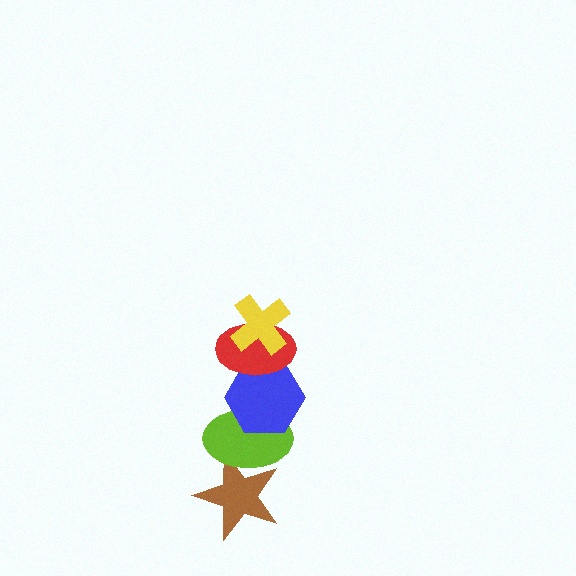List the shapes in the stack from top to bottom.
From top to bottom: the yellow cross, the red ellipse, the blue hexagon, the lime ellipse, the brown star.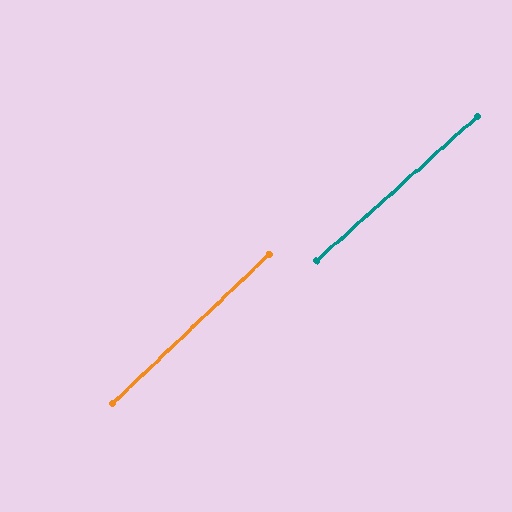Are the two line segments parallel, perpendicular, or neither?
Parallel — their directions differ by only 1.8°.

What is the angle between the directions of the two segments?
Approximately 2 degrees.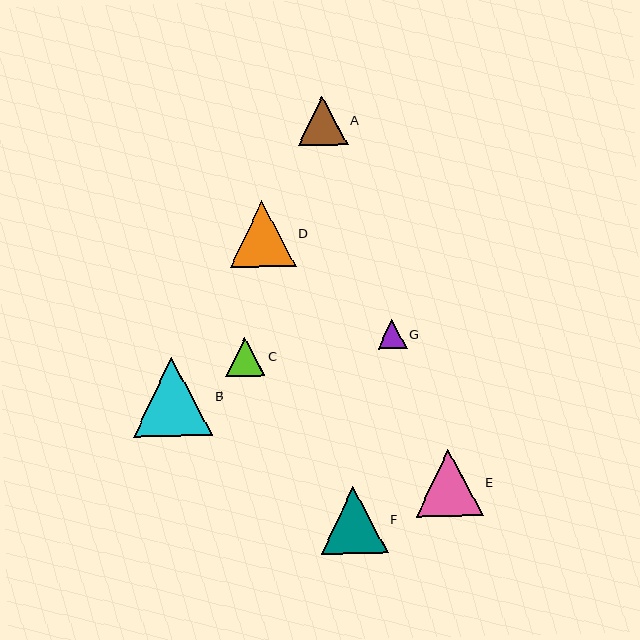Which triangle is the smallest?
Triangle G is the smallest with a size of approximately 29 pixels.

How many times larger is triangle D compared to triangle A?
Triangle D is approximately 1.3 times the size of triangle A.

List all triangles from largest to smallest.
From largest to smallest: B, E, F, D, A, C, G.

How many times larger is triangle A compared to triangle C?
Triangle A is approximately 1.3 times the size of triangle C.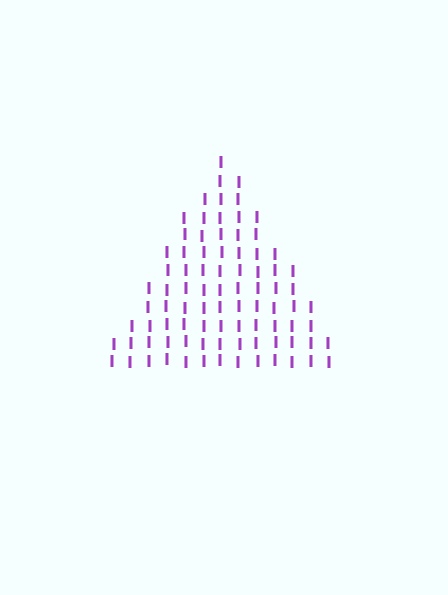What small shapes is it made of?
It is made of small letter I's.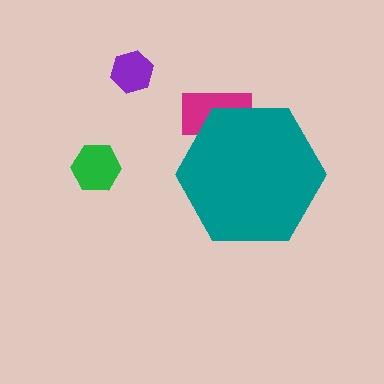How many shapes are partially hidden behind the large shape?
1 shape is partially hidden.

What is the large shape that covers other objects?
A teal hexagon.